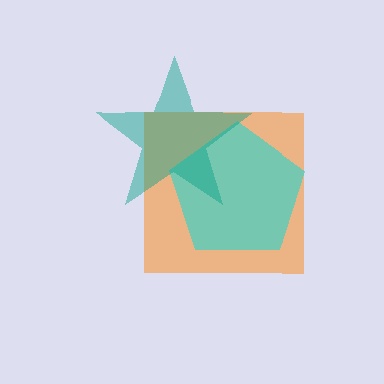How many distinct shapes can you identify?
There are 3 distinct shapes: an orange square, a cyan pentagon, a teal star.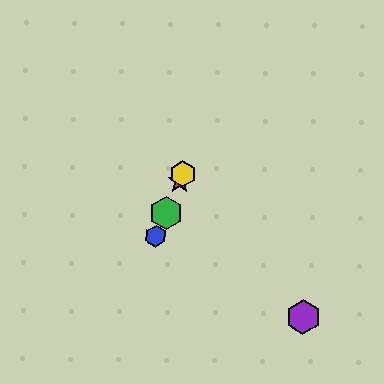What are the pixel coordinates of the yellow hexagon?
The yellow hexagon is at (183, 174).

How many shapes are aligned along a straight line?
4 shapes (the red star, the blue hexagon, the green hexagon, the yellow hexagon) are aligned along a straight line.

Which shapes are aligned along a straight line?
The red star, the blue hexagon, the green hexagon, the yellow hexagon are aligned along a straight line.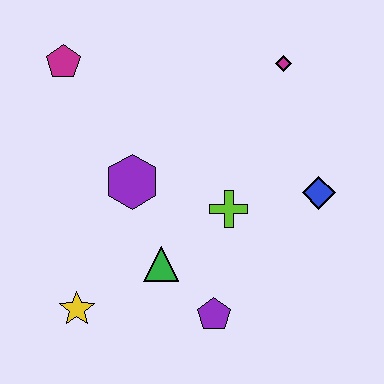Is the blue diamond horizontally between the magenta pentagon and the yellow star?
No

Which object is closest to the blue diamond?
The lime cross is closest to the blue diamond.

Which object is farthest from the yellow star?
The magenta diamond is farthest from the yellow star.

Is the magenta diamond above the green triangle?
Yes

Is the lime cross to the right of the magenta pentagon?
Yes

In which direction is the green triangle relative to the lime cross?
The green triangle is to the left of the lime cross.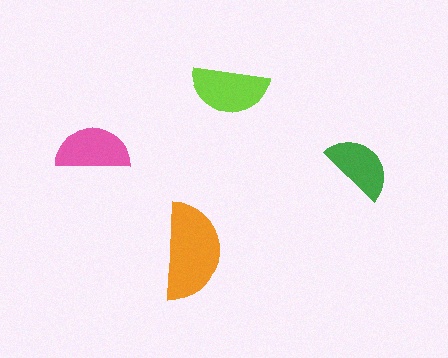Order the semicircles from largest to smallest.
the orange one, the lime one, the pink one, the green one.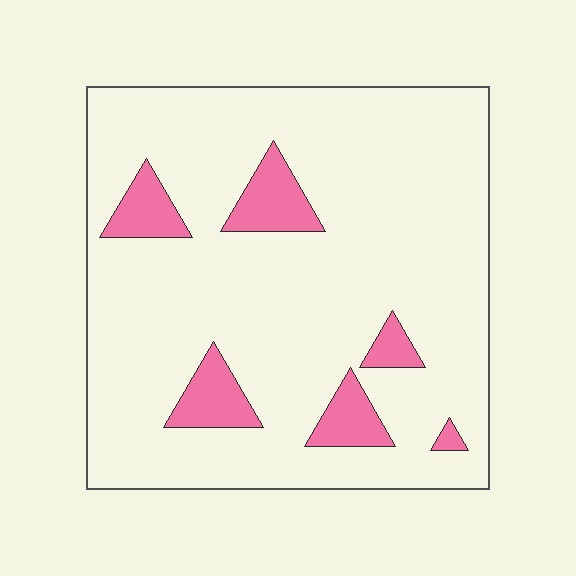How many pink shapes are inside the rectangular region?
6.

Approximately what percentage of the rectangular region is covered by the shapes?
Approximately 10%.